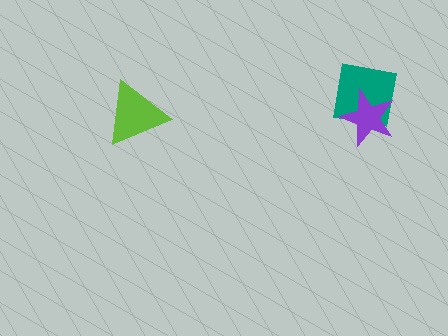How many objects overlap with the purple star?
1 object overlaps with the purple star.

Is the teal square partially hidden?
Yes, it is partially covered by another shape.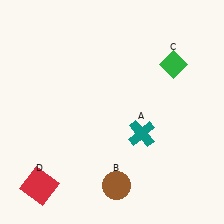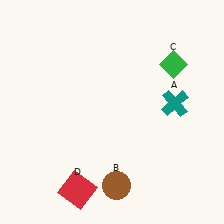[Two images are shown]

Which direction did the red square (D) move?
The red square (D) moved right.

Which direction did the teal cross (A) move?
The teal cross (A) moved right.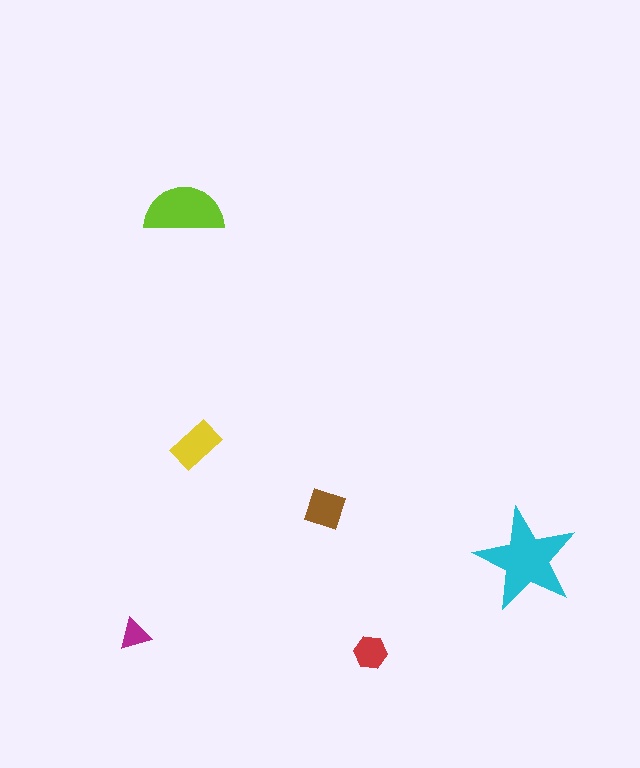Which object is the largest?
The cyan star.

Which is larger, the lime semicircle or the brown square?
The lime semicircle.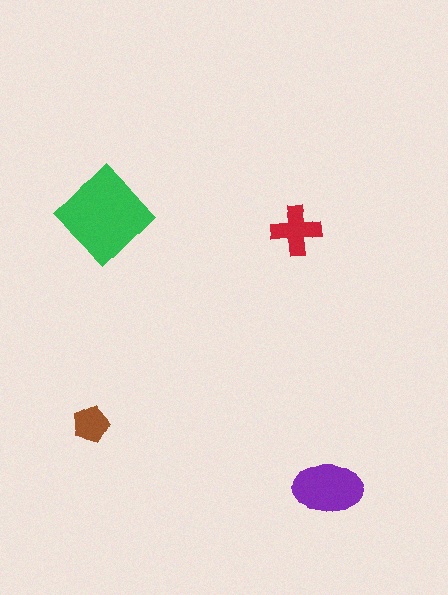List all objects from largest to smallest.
The green diamond, the purple ellipse, the red cross, the brown pentagon.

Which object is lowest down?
The purple ellipse is bottommost.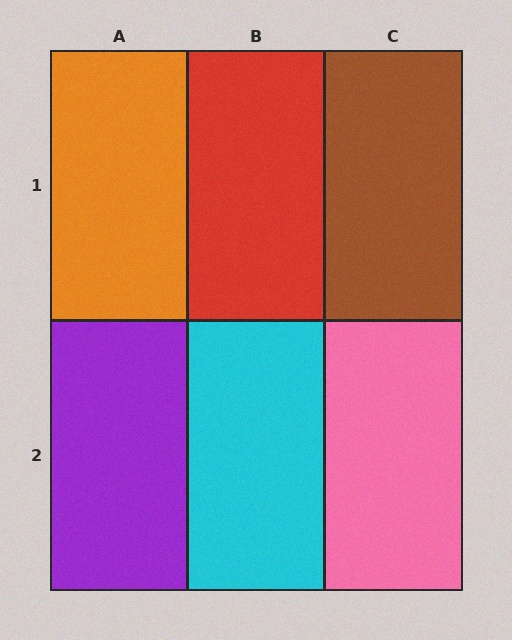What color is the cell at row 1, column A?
Orange.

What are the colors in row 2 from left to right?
Purple, cyan, pink.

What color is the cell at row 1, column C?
Brown.